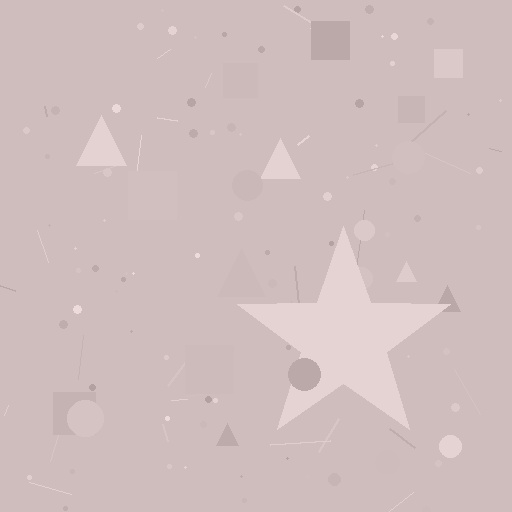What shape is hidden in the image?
A star is hidden in the image.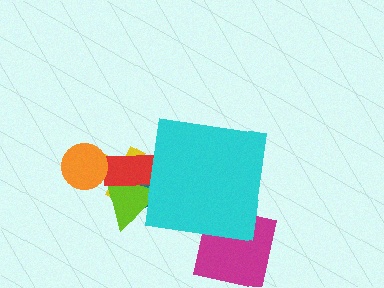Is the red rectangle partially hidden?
Yes, the red rectangle is partially hidden behind the cyan square.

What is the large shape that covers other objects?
A cyan square.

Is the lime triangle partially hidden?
Yes, the lime triangle is partially hidden behind the cyan square.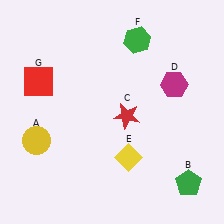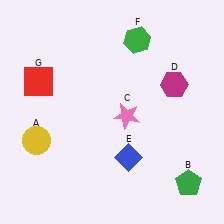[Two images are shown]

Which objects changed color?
C changed from red to pink. E changed from yellow to blue.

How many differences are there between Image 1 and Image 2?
There are 2 differences between the two images.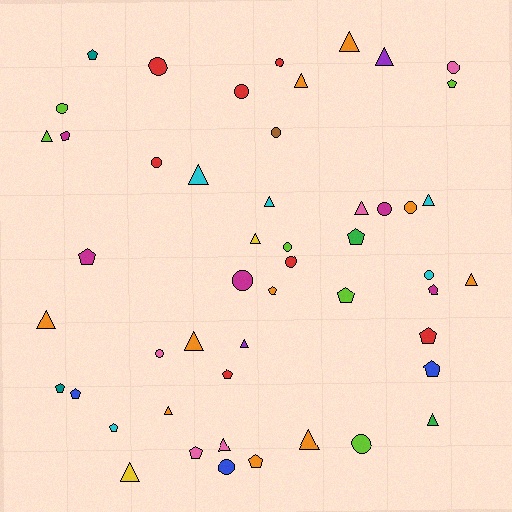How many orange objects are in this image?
There are 10 orange objects.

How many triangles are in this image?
There are 18 triangles.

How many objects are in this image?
There are 50 objects.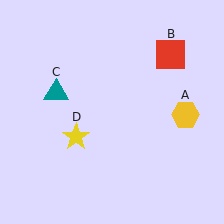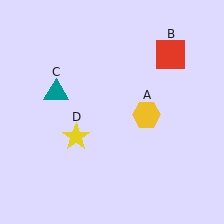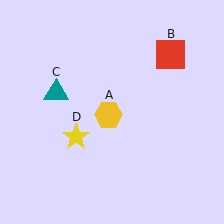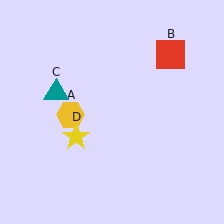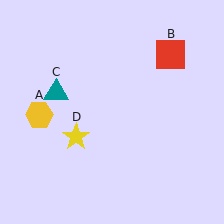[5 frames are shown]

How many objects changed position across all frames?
1 object changed position: yellow hexagon (object A).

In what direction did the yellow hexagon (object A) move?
The yellow hexagon (object A) moved left.